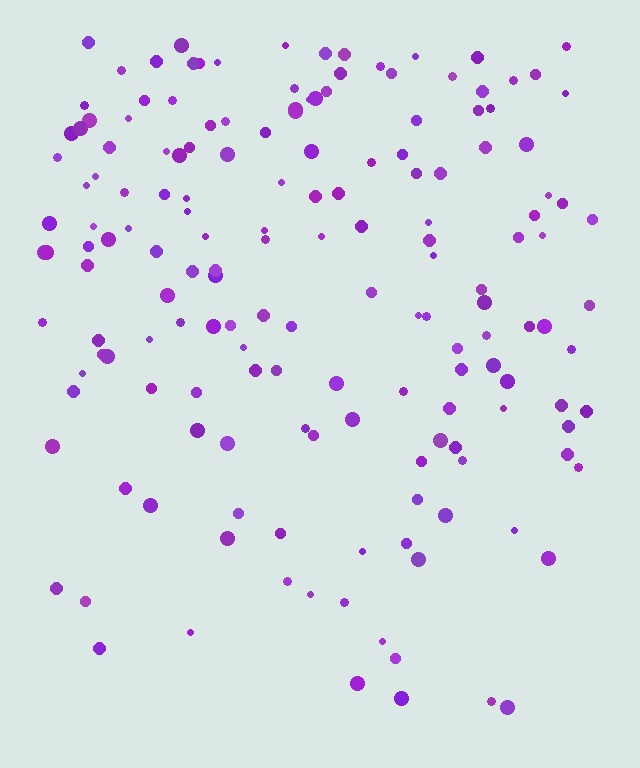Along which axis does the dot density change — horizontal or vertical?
Vertical.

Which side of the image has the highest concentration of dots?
The top.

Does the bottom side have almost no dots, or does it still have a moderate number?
Still a moderate number, just noticeably fewer than the top.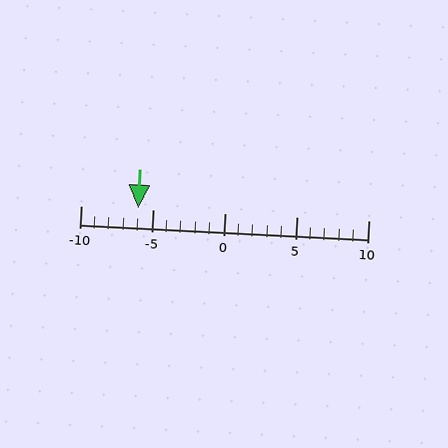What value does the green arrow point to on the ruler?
The green arrow points to approximately -6.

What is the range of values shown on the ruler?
The ruler shows values from -10 to 10.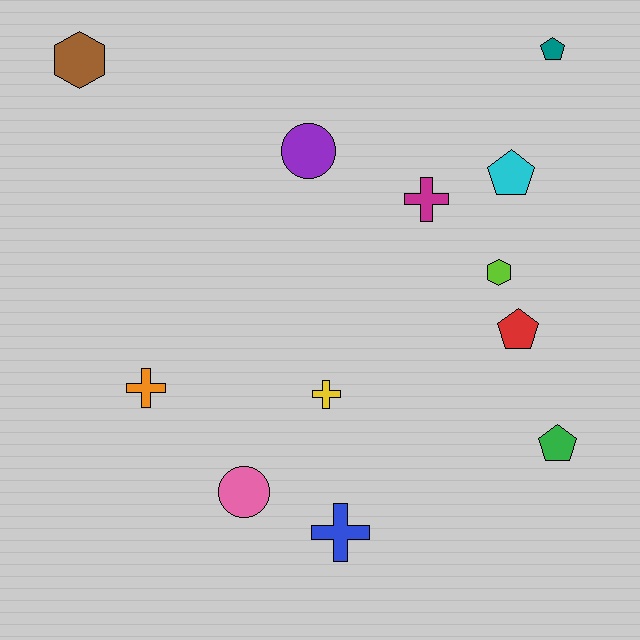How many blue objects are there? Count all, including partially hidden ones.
There is 1 blue object.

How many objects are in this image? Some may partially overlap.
There are 12 objects.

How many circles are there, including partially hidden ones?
There are 2 circles.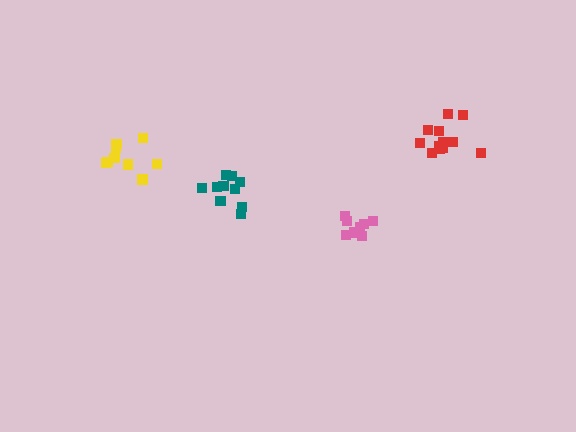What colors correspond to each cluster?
The clusters are colored: teal, red, pink, yellow.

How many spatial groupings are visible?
There are 4 spatial groupings.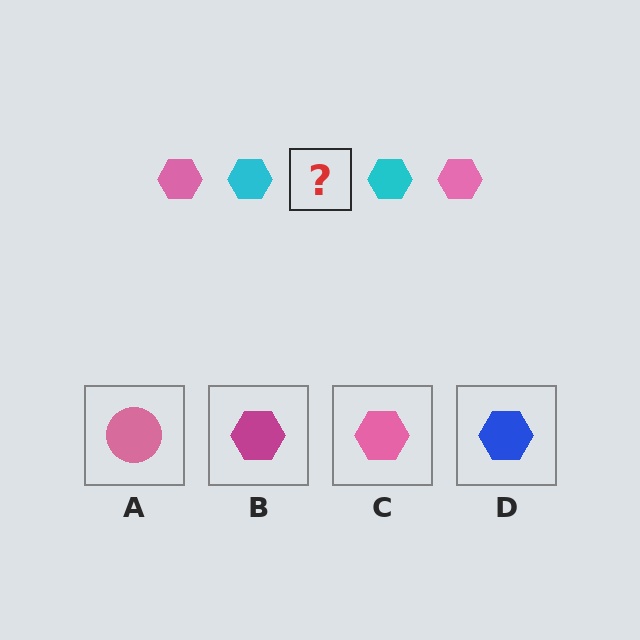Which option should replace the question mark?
Option C.